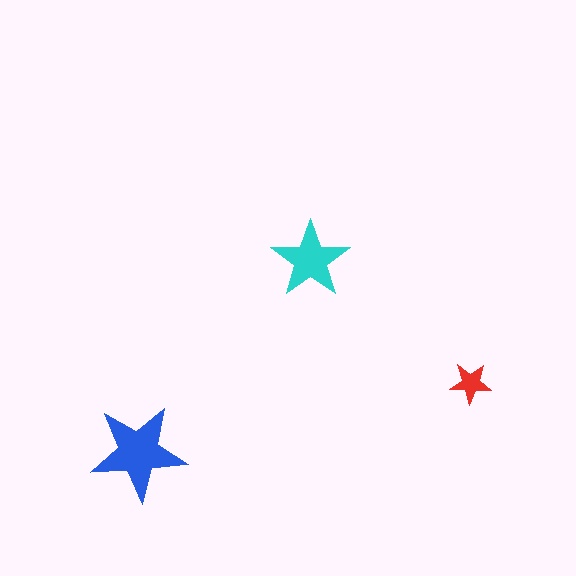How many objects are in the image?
There are 3 objects in the image.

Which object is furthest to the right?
The red star is rightmost.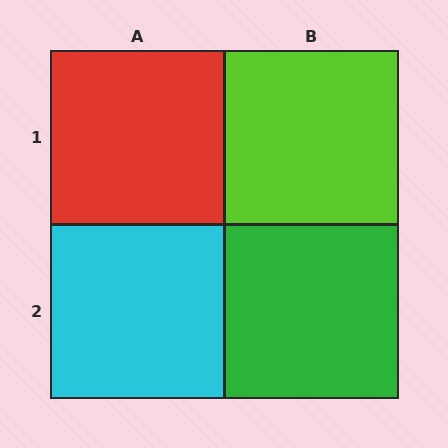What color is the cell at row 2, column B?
Green.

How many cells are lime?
1 cell is lime.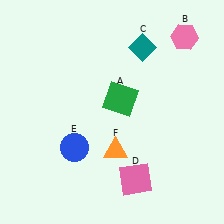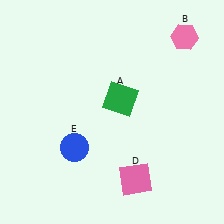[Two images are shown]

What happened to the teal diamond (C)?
The teal diamond (C) was removed in Image 2. It was in the top-right area of Image 1.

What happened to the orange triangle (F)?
The orange triangle (F) was removed in Image 2. It was in the bottom-right area of Image 1.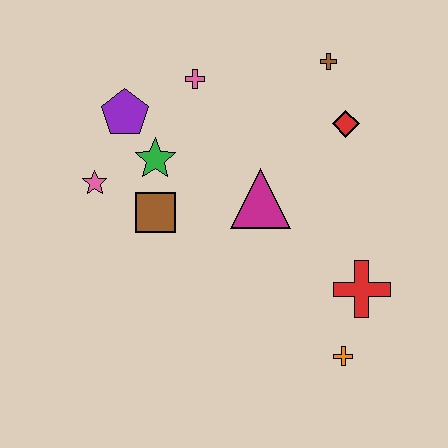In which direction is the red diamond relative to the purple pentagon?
The red diamond is to the right of the purple pentagon.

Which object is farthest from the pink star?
The orange cross is farthest from the pink star.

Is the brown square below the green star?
Yes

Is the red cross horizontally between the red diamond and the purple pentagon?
No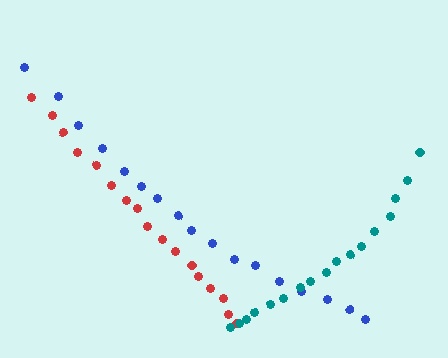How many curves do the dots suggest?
There are 3 distinct paths.